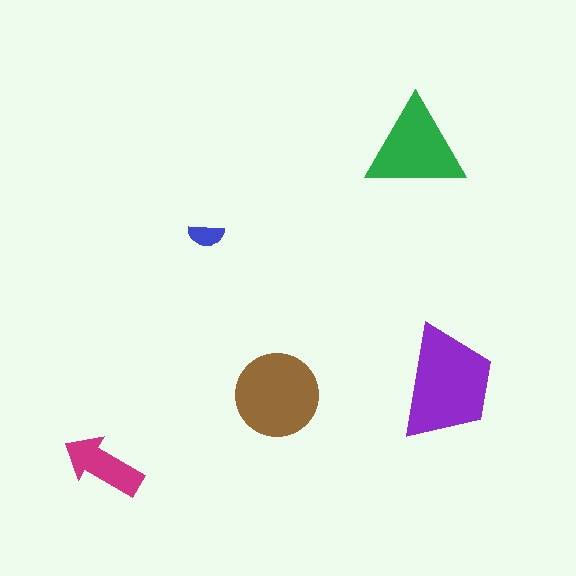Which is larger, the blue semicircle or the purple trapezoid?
The purple trapezoid.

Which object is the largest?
The purple trapezoid.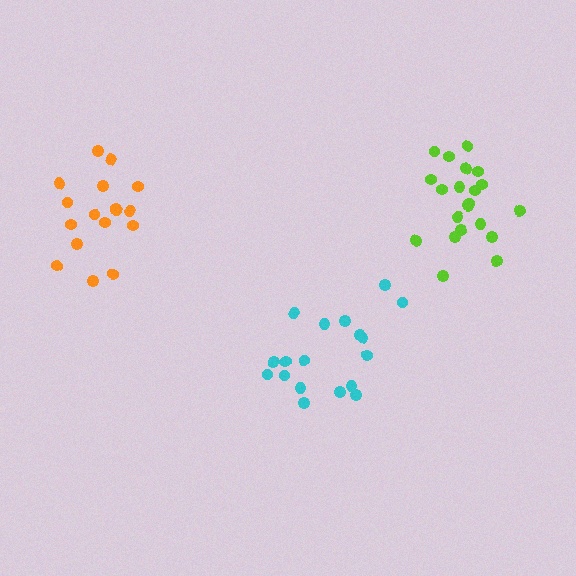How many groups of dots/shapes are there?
There are 3 groups.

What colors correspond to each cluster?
The clusters are colored: cyan, lime, orange.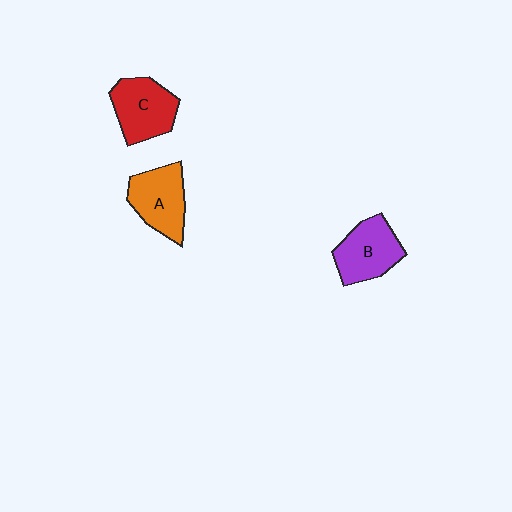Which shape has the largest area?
Shape C (red).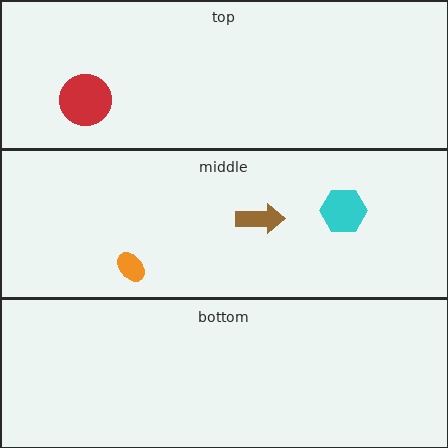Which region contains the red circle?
The top region.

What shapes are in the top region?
The red circle.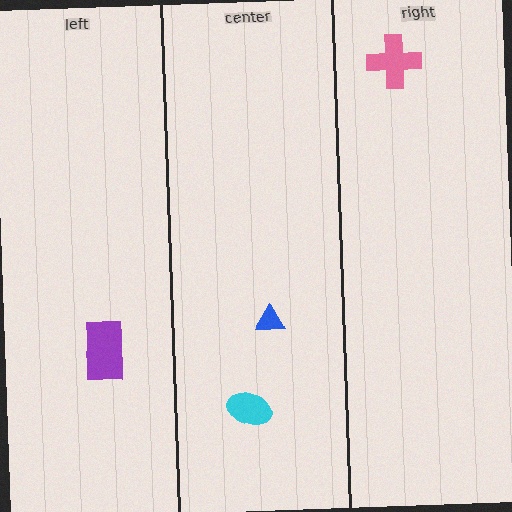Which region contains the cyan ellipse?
The center region.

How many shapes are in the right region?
1.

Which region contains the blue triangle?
The center region.